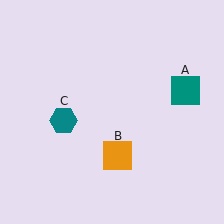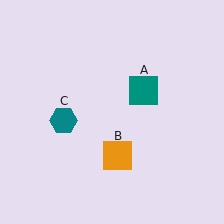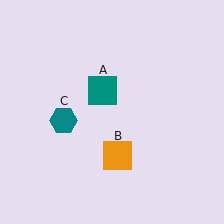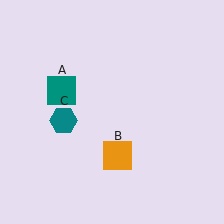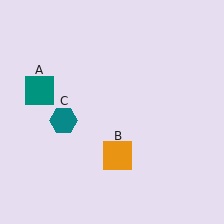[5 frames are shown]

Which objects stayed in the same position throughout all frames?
Orange square (object B) and teal hexagon (object C) remained stationary.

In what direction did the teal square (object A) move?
The teal square (object A) moved left.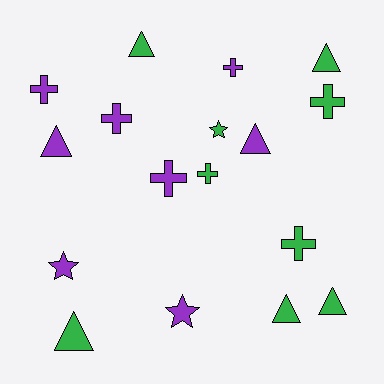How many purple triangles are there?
There are 2 purple triangles.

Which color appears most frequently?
Green, with 9 objects.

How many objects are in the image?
There are 17 objects.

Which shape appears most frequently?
Triangle, with 7 objects.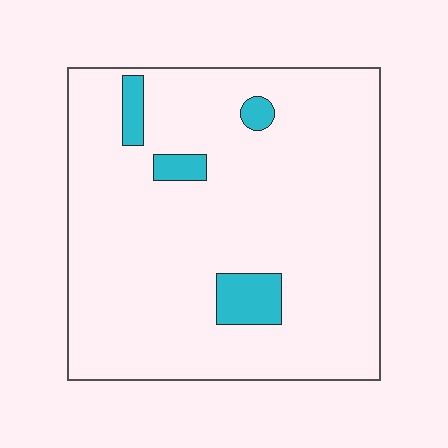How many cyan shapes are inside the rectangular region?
4.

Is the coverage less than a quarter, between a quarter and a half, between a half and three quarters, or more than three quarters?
Less than a quarter.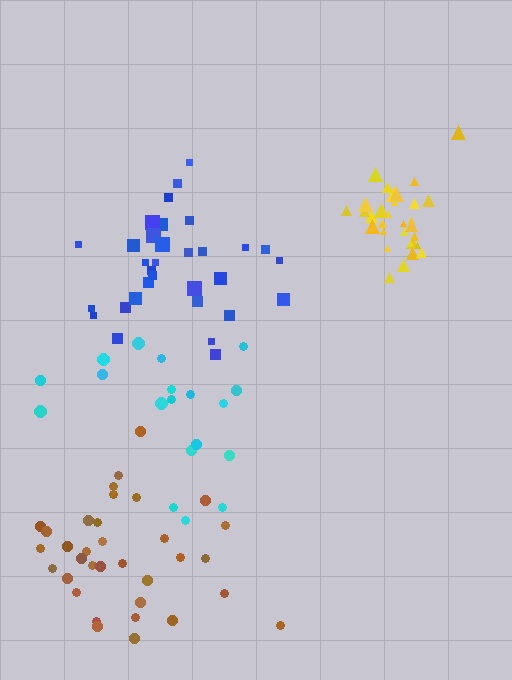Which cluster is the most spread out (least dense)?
Cyan.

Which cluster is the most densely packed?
Yellow.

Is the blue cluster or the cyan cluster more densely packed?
Blue.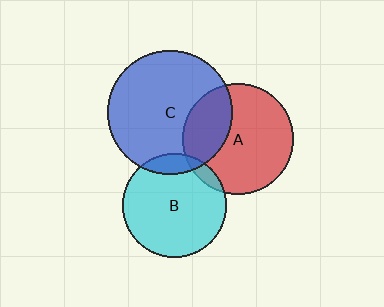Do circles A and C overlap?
Yes.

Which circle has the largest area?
Circle C (blue).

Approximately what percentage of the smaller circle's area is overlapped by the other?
Approximately 30%.